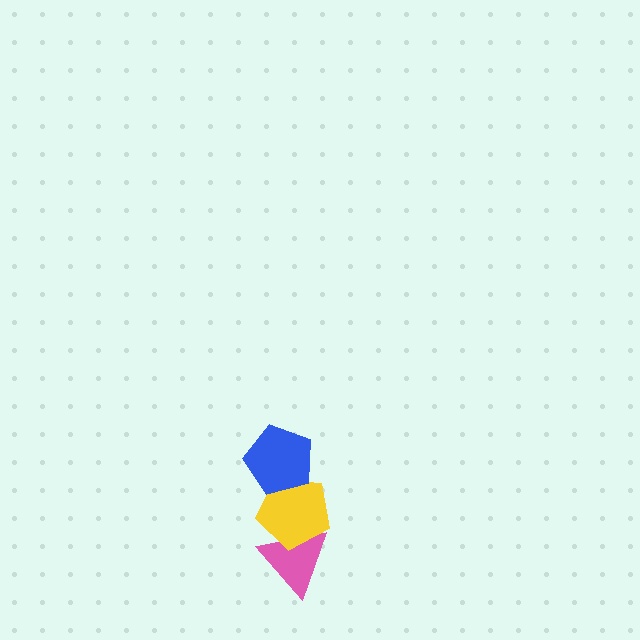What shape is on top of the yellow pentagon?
The blue pentagon is on top of the yellow pentagon.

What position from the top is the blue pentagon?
The blue pentagon is 1st from the top.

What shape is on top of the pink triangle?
The yellow pentagon is on top of the pink triangle.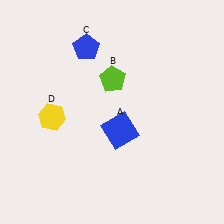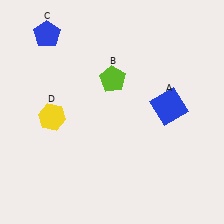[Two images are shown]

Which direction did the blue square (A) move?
The blue square (A) moved right.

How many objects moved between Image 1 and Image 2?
2 objects moved between the two images.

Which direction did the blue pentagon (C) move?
The blue pentagon (C) moved left.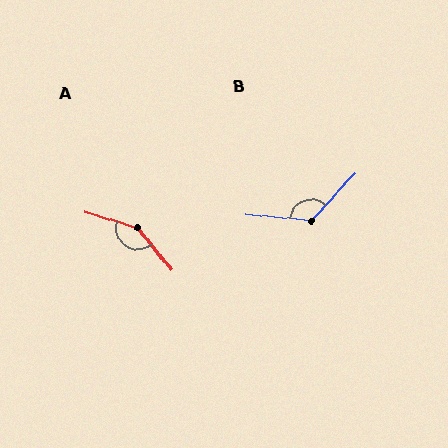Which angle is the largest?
A, at approximately 146 degrees.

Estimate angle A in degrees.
Approximately 146 degrees.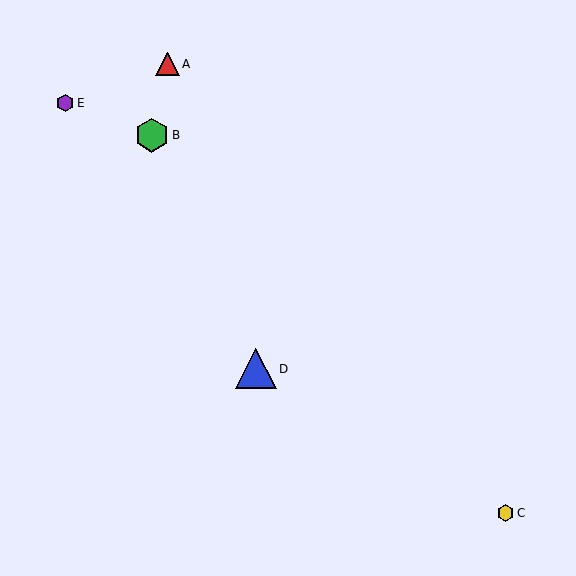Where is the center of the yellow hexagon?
The center of the yellow hexagon is at (506, 513).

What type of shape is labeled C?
Shape C is a yellow hexagon.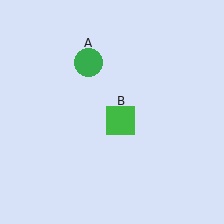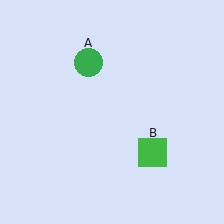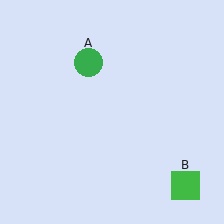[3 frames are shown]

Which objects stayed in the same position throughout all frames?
Green circle (object A) remained stationary.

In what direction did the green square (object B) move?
The green square (object B) moved down and to the right.